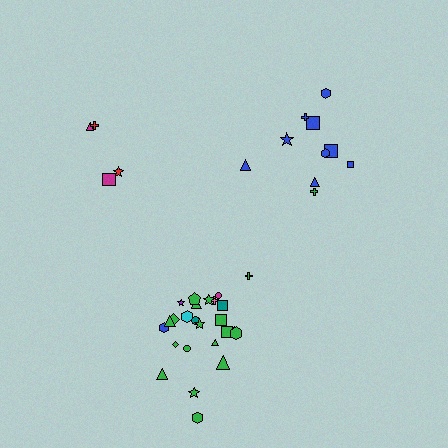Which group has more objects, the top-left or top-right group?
The top-right group.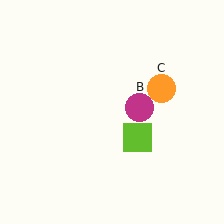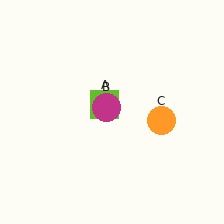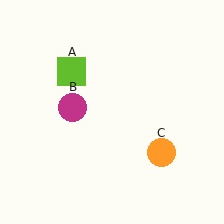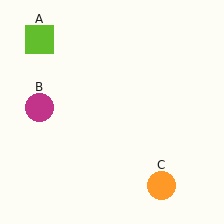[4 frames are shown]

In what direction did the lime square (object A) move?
The lime square (object A) moved up and to the left.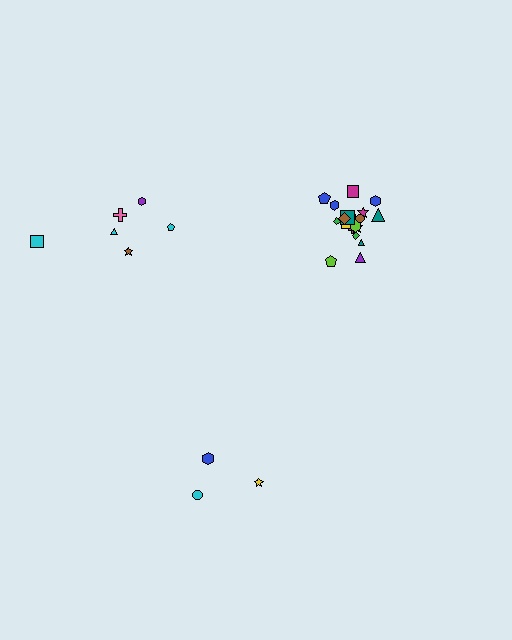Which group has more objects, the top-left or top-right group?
The top-right group.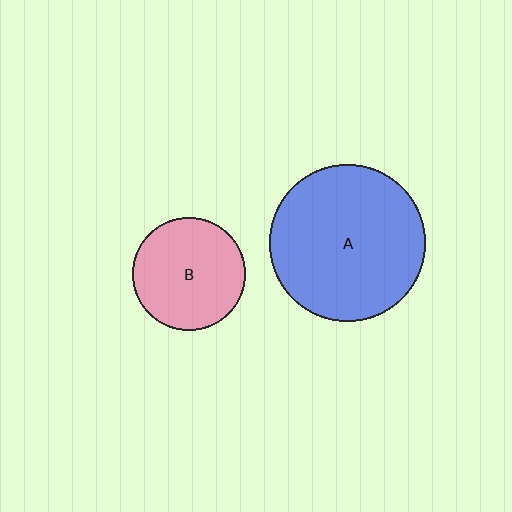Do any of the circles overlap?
No, none of the circles overlap.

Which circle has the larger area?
Circle A (blue).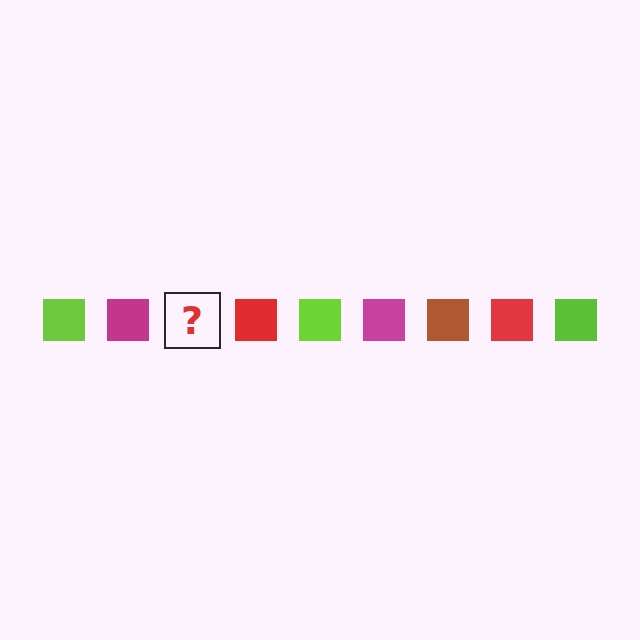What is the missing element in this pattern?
The missing element is a brown square.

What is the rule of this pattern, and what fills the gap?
The rule is that the pattern cycles through lime, magenta, brown, red squares. The gap should be filled with a brown square.